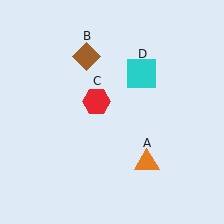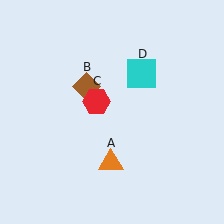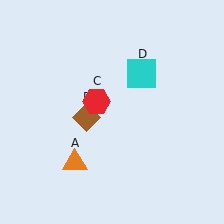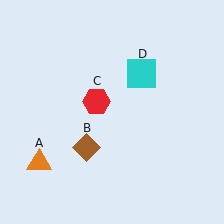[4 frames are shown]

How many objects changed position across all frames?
2 objects changed position: orange triangle (object A), brown diamond (object B).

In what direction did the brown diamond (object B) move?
The brown diamond (object B) moved down.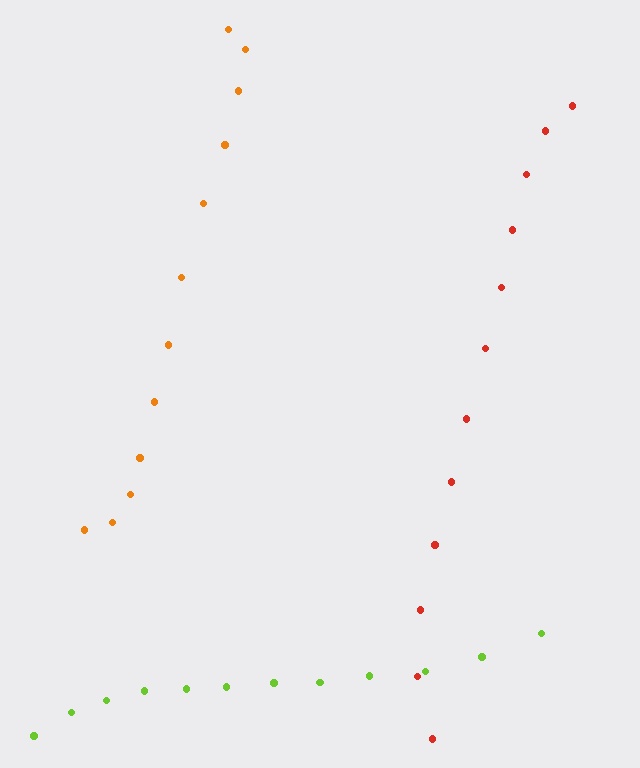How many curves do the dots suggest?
There are 3 distinct paths.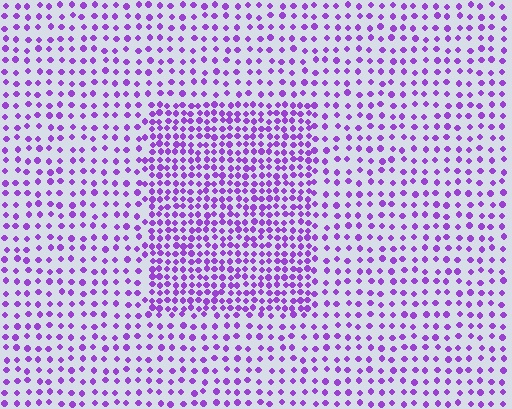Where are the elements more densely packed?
The elements are more densely packed inside the rectangle boundary.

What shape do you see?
I see a rectangle.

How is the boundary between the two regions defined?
The boundary is defined by a change in element density (approximately 2.0x ratio). All elements are the same color, size, and shape.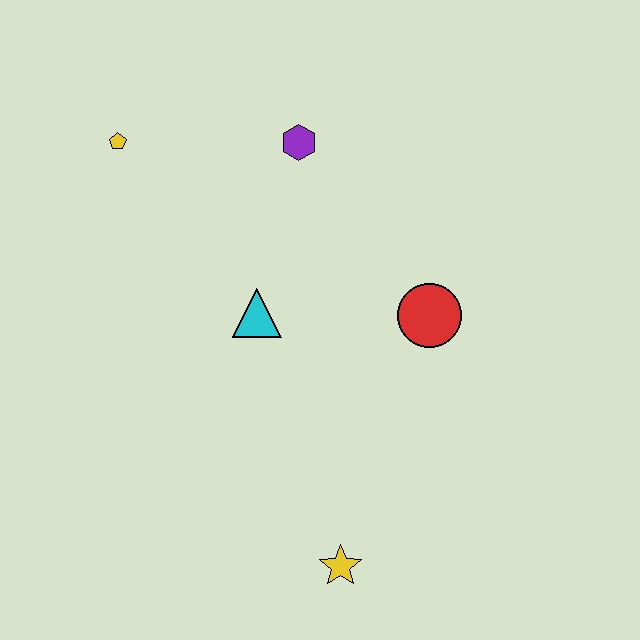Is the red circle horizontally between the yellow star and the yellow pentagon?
No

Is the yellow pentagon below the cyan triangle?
No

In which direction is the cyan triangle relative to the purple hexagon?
The cyan triangle is below the purple hexagon.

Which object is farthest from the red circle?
The yellow pentagon is farthest from the red circle.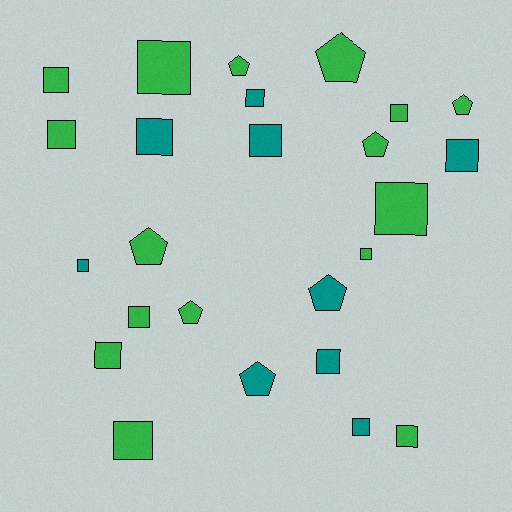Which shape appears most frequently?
Square, with 17 objects.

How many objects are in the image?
There are 25 objects.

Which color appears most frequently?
Green, with 16 objects.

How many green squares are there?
There are 10 green squares.